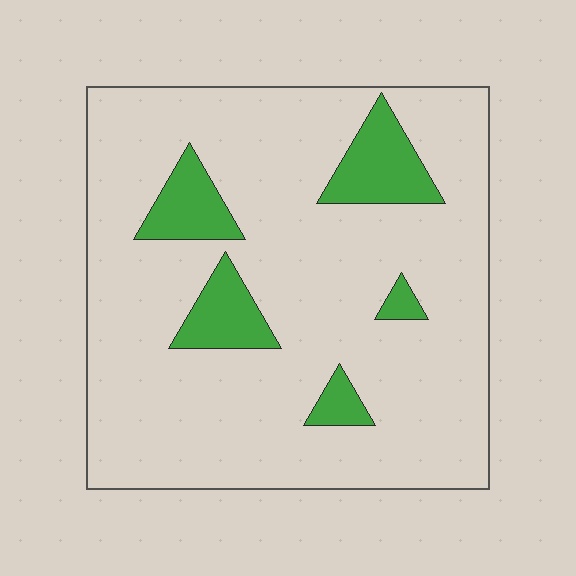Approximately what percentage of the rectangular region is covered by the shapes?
Approximately 15%.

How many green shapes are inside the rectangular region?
5.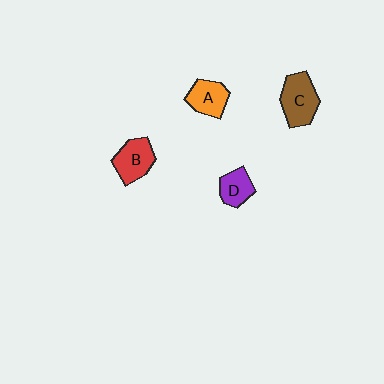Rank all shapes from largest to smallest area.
From largest to smallest: C (brown), B (red), A (orange), D (purple).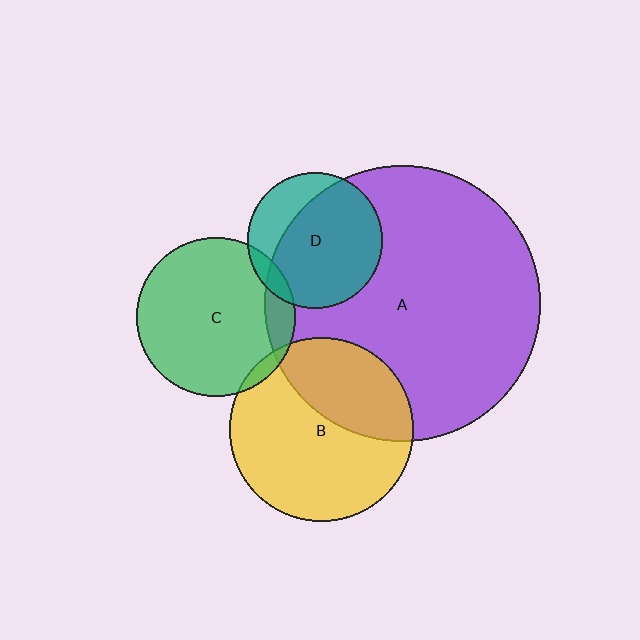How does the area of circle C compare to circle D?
Approximately 1.4 times.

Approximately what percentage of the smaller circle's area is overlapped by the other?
Approximately 75%.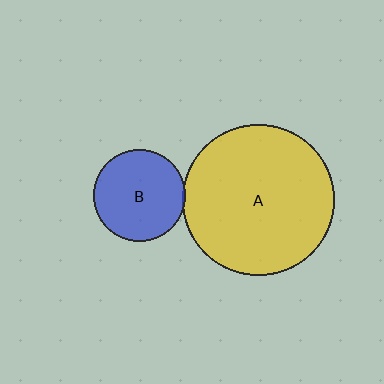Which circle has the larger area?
Circle A (yellow).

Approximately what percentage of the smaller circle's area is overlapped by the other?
Approximately 5%.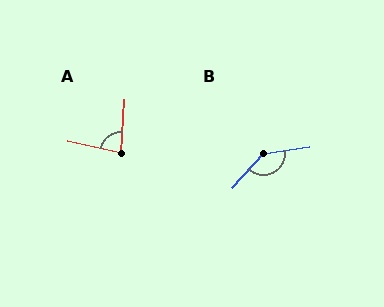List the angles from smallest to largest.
A (81°), B (140°).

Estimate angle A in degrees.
Approximately 81 degrees.